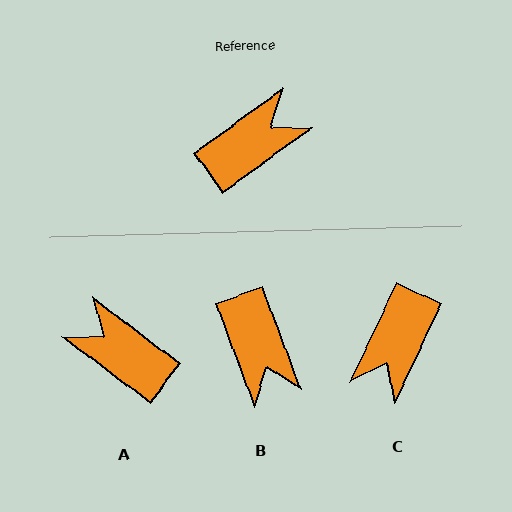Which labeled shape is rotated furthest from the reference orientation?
C, about 152 degrees away.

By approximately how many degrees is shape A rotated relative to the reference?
Approximately 106 degrees counter-clockwise.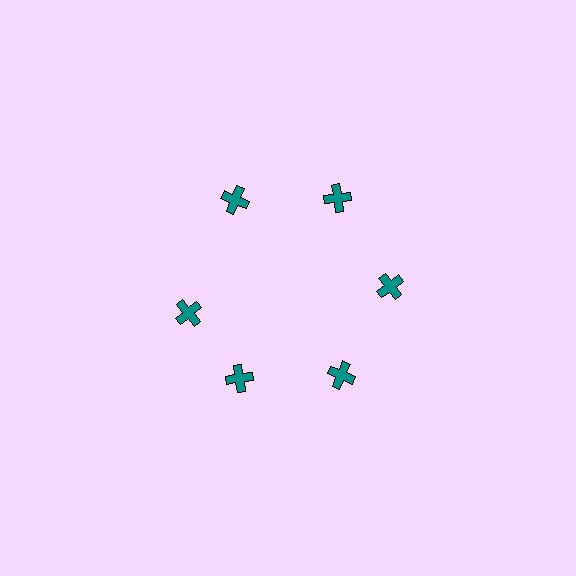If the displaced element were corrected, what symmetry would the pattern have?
It would have 6-fold rotational symmetry — the pattern would map onto itself every 60 degrees.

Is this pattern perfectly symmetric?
No. The 6 teal crosses are arranged in a ring, but one element near the 9 o'clock position is rotated out of alignment along the ring, breaking the 6-fold rotational symmetry.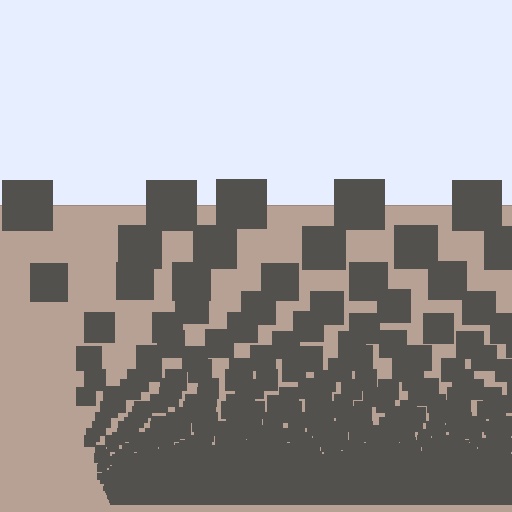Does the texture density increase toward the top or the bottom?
Density increases toward the bottom.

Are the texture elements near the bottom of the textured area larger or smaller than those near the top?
Smaller. The gradient is inverted — elements near the bottom are smaller and denser.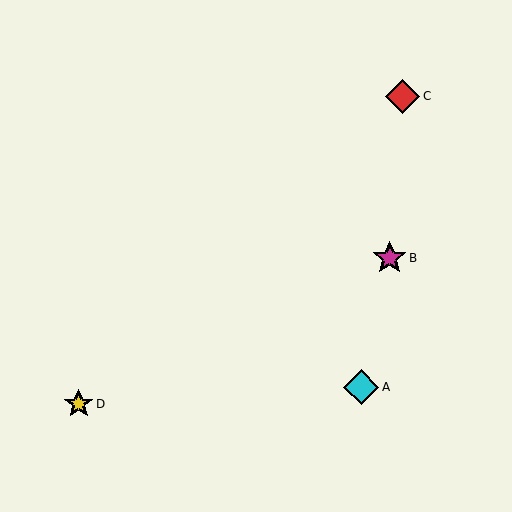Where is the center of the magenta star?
The center of the magenta star is at (390, 258).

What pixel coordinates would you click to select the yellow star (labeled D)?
Click at (79, 404) to select the yellow star D.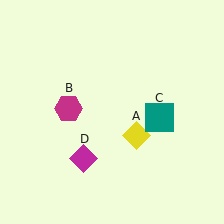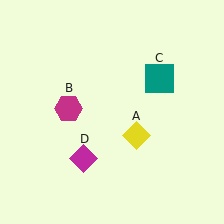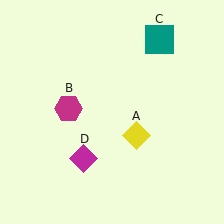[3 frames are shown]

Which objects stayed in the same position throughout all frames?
Yellow diamond (object A) and magenta hexagon (object B) and magenta diamond (object D) remained stationary.